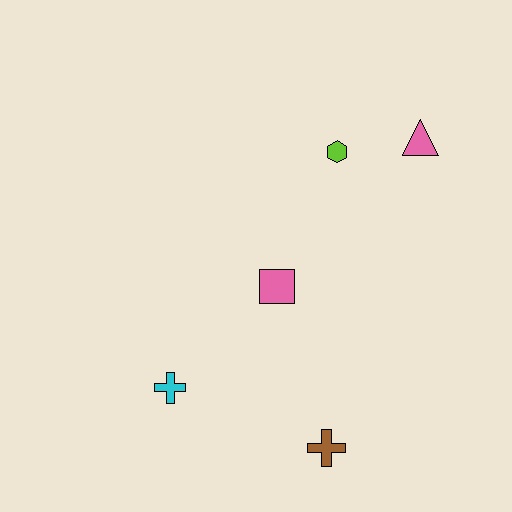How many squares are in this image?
There is 1 square.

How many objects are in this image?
There are 5 objects.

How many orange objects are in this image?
There are no orange objects.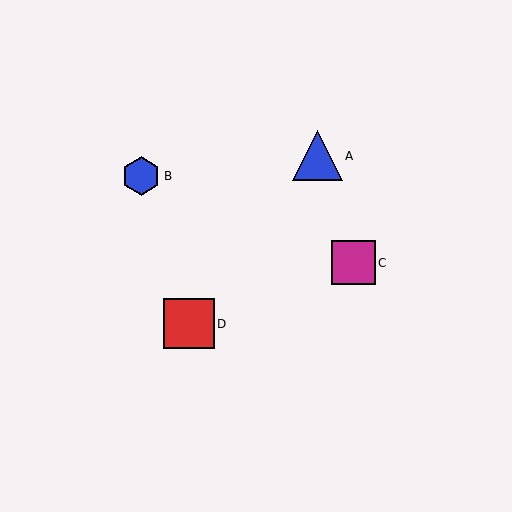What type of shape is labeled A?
Shape A is a blue triangle.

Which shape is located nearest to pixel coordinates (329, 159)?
The blue triangle (labeled A) at (317, 156) is nearest to that location.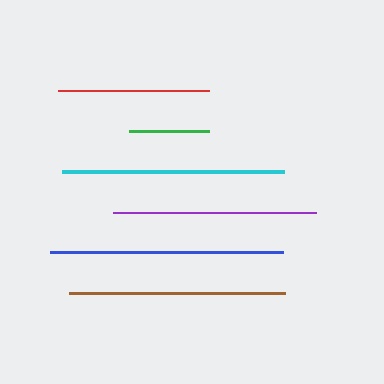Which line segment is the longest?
The blue line is the longest at approximately 233 pixels.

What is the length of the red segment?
The red segment is approximately 150 pixels long.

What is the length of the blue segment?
The blue segment is approximately 233 pixels long.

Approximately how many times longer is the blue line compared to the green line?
The blue line is approximately 2.9 times the length of the green line.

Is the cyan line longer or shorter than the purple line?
The cyan line is longer than the purple line.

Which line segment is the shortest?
The green line is the shortest at approximately 80 pixels.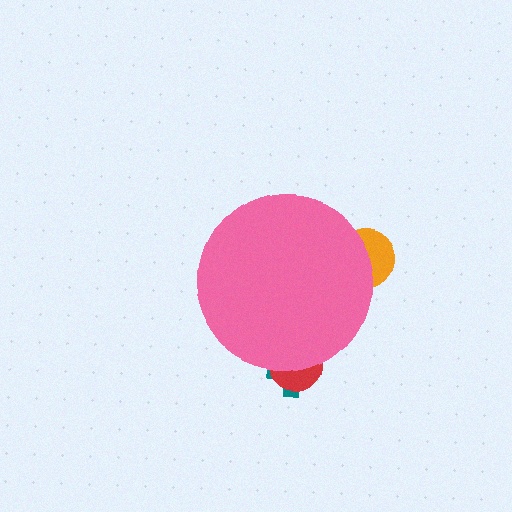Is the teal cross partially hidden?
Yes, the teal cross is partially hidden behind the pink circle.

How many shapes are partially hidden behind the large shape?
3 shapes are partially hidden.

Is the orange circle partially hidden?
Yes, the orange circle is partially hidden behind the pink circle.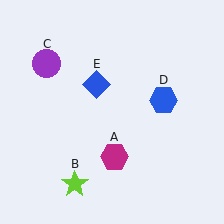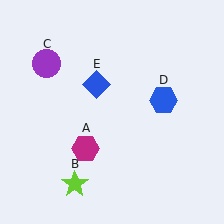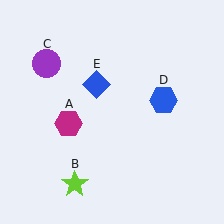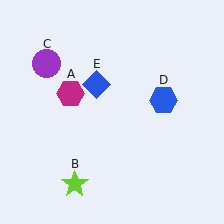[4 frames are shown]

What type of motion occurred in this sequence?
The magenta hexagon (object A) rotated clockwise around the center of the scene.